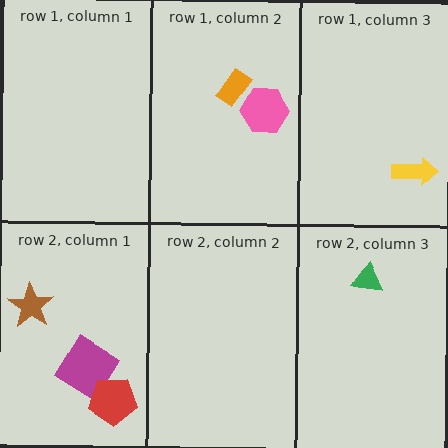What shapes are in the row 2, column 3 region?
The green triangle.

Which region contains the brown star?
The row 2, column 1 region.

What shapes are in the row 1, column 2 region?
The orange rectangle, the pink hexagon.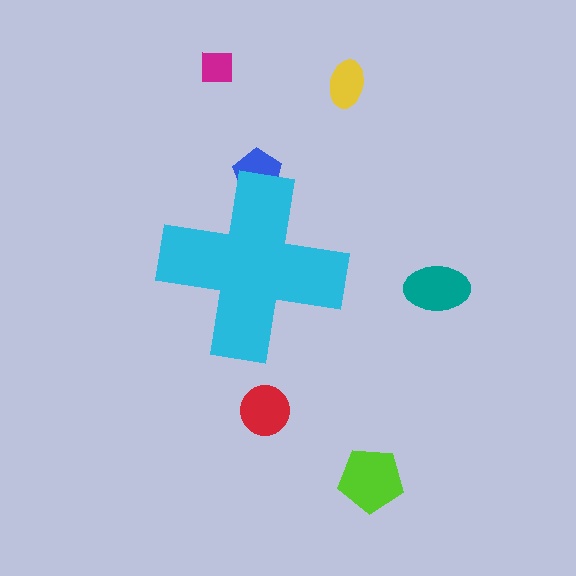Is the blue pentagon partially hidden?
Yes, the blue pentagon is partially hidden behind the cyan cross.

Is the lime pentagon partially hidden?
No, the lime pentagon is fully visible.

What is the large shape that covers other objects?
A cyan cross.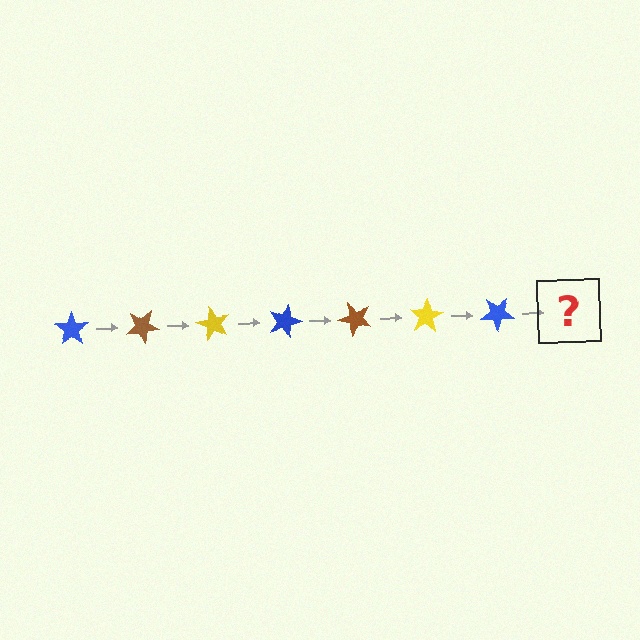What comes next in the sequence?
The next element should be a brown star, rotated 210 degrees from the start.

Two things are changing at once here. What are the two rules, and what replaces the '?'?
The two rules are that it rotates 30 degrees each step and the color cycles through blue, brown, and yellow. The '?' should be a brown star, rotated 210 degrees from the start.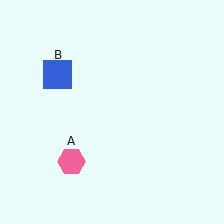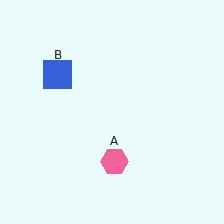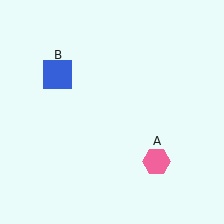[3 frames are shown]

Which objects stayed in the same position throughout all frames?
Blue square (object B) remained stationary.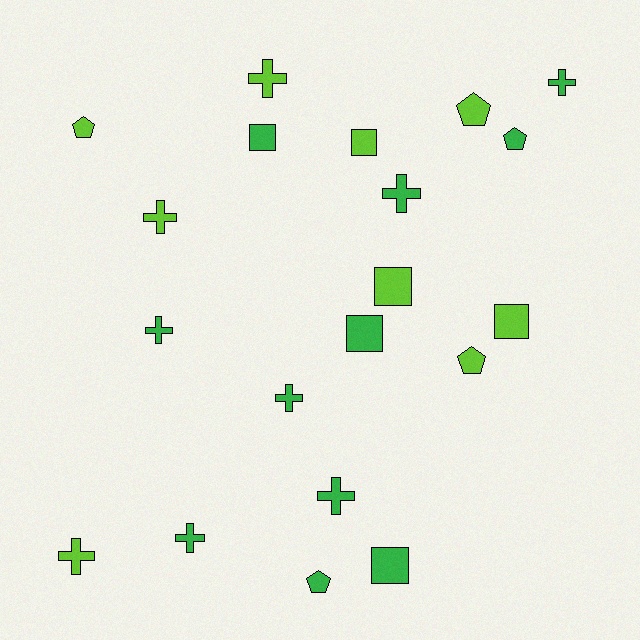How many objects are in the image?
There are 20 objects.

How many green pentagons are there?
There are 2 green pentagons.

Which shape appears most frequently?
Cross, with 9 objects.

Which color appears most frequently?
Green, with 11 objects.